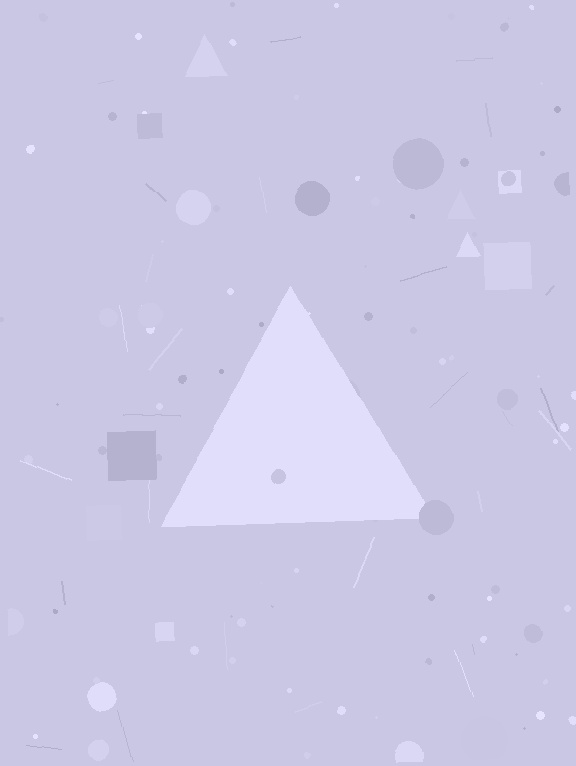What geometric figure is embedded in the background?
A triangle is embedded in the background.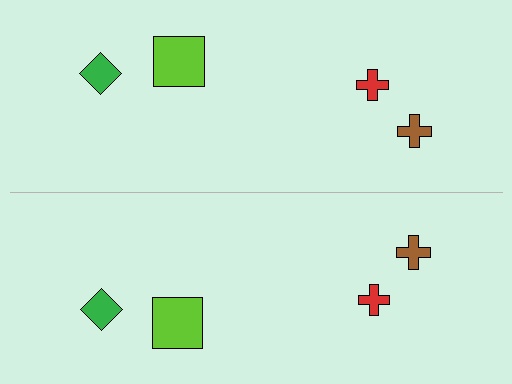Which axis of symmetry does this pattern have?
The pattern has a horizontal axis of symmetry running through the center of the image.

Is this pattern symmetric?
Yes, this pattern has bilateral (reflection) symmetry.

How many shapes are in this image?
There are 8 shapes in this image.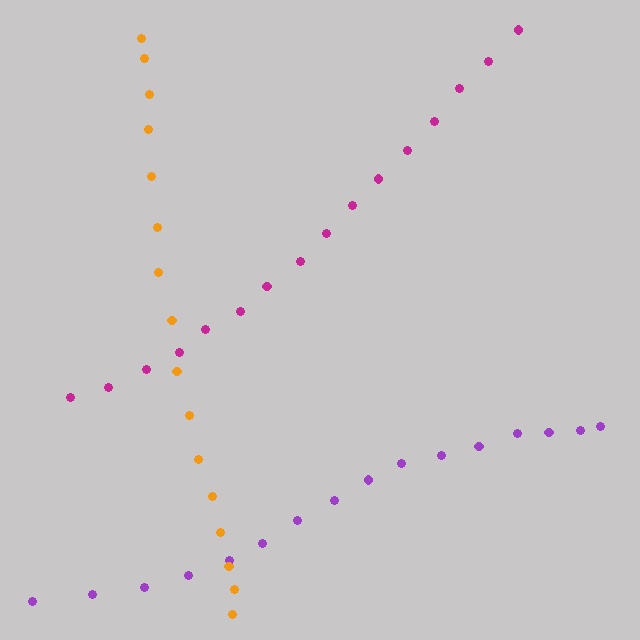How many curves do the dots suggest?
There are 3 distinct paths.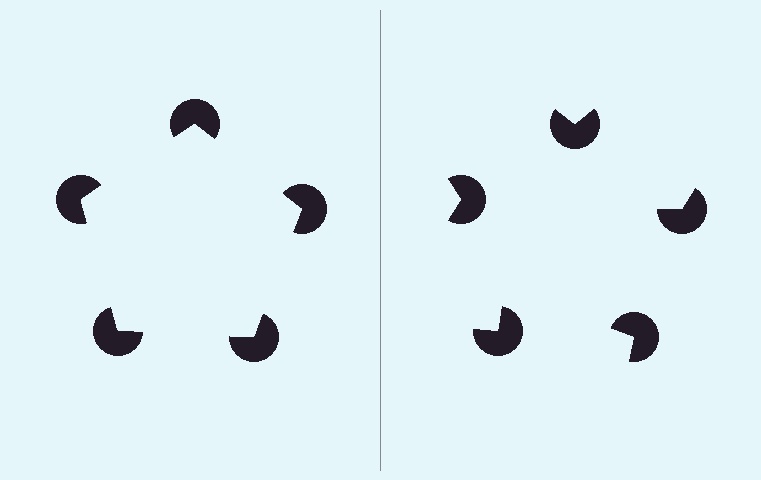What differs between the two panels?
The pac-man discs are positioned identically on both sides; only the wedge orientations differ. On the left they align to a pentagon; on the right they are misaligned.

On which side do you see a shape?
An illusory pentagon appears on the left side. On the right side the wedge cuts are rotated, so no coherent shape forms.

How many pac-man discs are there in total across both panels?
10 — 5 on each side.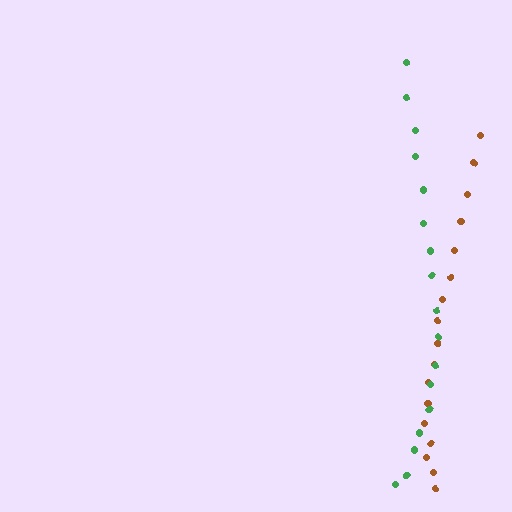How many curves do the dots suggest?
There are 2 distinct paths.